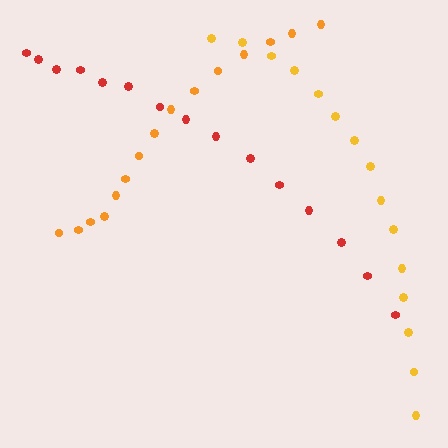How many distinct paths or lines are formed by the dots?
There are 3 distinct paths.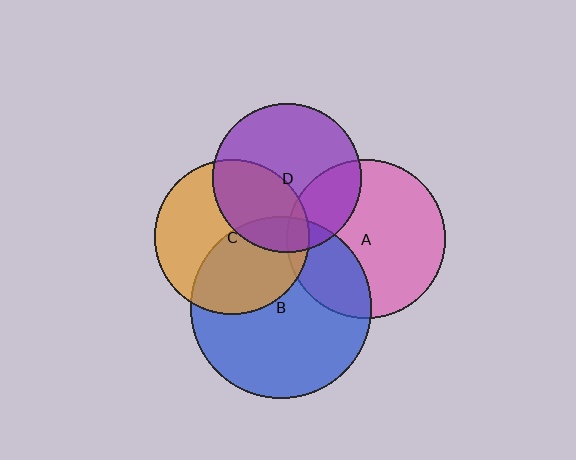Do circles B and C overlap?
Yes.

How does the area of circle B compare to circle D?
Approximately 1.5 times.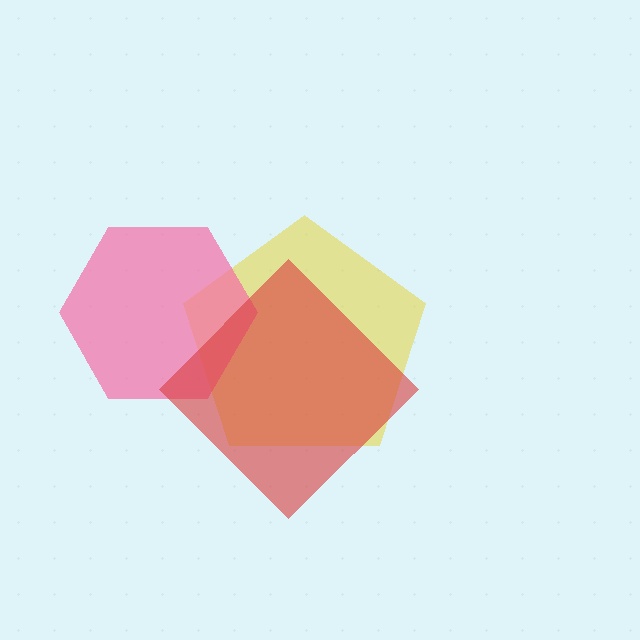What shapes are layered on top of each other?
The layered shapes are: a yellow pentagon, a pink hexagon, a red diamond.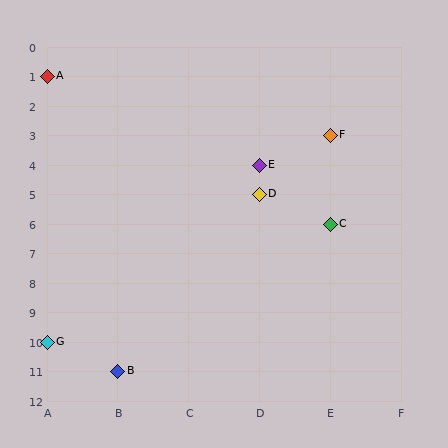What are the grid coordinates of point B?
Point B is at grid coordinates (B, 11).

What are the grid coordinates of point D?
Point D is at grid coordinates (D, 5).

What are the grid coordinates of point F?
Point F is at grid coordinates (E, 3).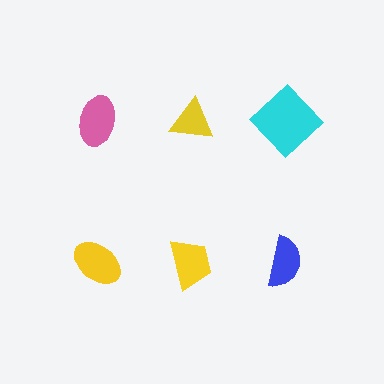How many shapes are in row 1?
3 shapes.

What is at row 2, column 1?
A yellow ellipse.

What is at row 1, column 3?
A cyan diamond.